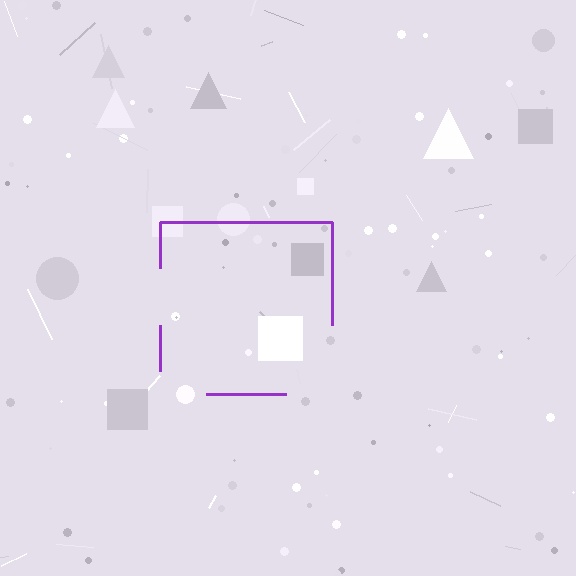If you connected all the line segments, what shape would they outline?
They would outline a square.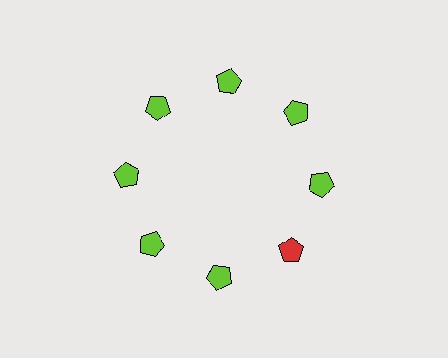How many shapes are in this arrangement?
There are 8 shapes arranged in a ring pattern.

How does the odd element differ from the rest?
It has a different color: red instead of lime.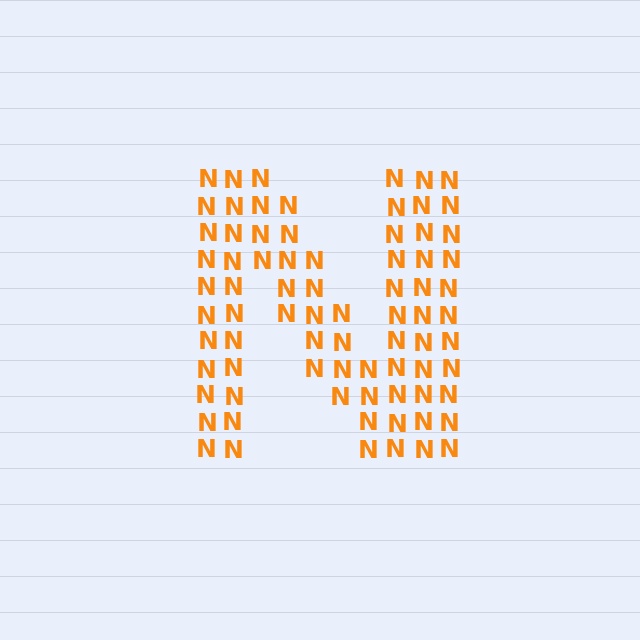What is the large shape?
The large shape is the letter N.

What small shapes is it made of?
It is made of small letter N's.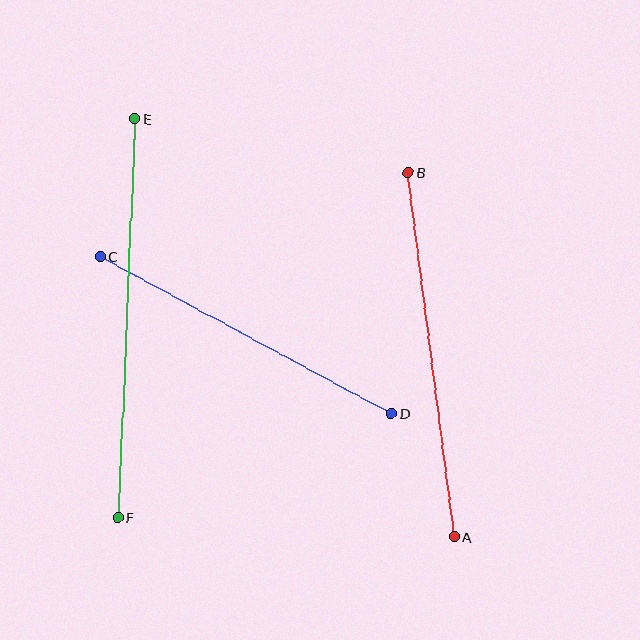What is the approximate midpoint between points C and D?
The midpoint is at approximately (246, 335) pixels.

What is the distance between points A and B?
The distance is approximately 367 pixels.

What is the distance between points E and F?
The distance is approximately 399 pixels.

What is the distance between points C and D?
The distance is approximately 331 pixels.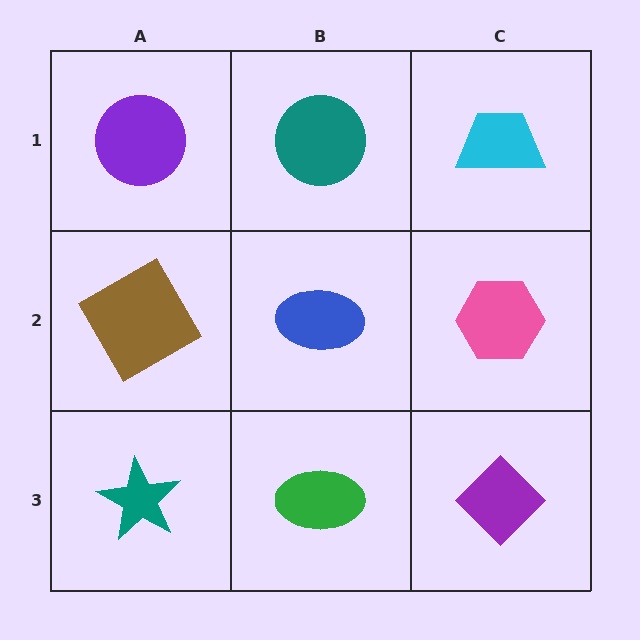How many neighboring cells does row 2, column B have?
4.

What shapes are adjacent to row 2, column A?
A purple circle (row 1, column A), a teal star (row 3, column A), a blue ellipse (row 2, column B).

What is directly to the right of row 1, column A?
A teal circle.